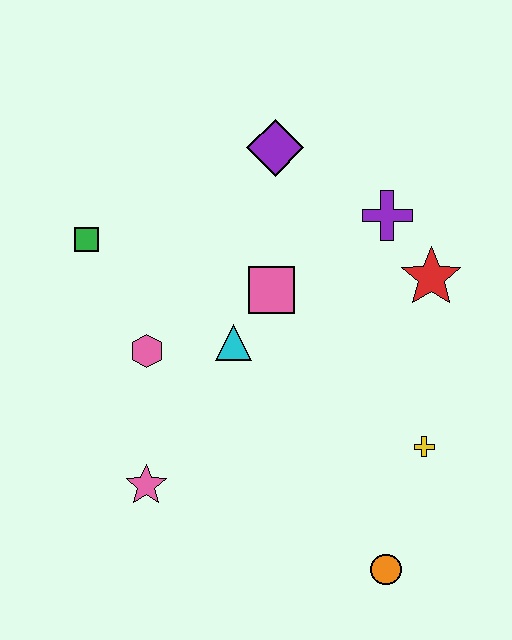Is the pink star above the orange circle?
Yes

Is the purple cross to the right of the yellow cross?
No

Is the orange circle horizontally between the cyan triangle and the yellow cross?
Yes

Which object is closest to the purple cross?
The red star is closest to the purple cross.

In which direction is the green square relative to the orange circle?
The green square is above the orange circle.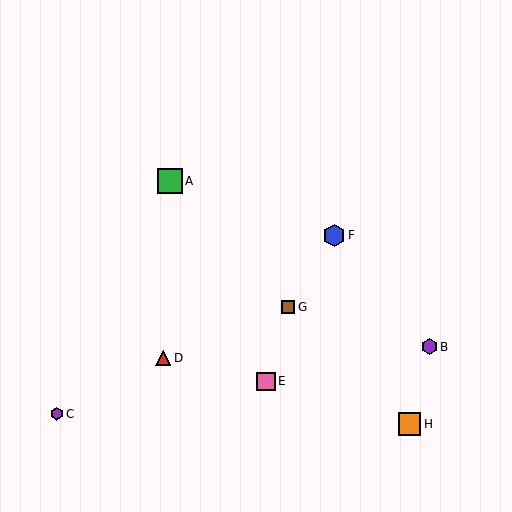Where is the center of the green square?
The center of the green square is at (170, 181).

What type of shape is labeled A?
Shape A is a green square.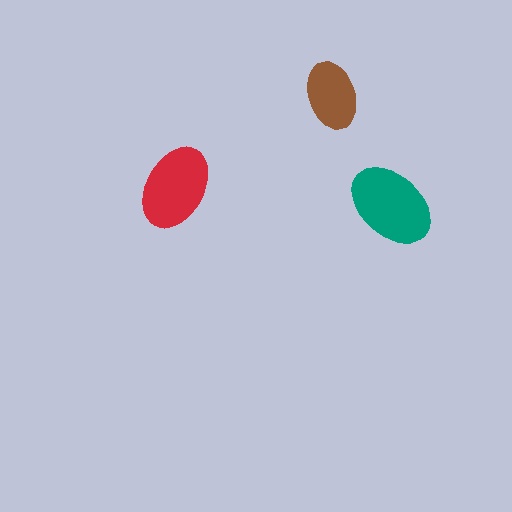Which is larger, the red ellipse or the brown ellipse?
The red one.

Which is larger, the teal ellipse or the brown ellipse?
The teal one.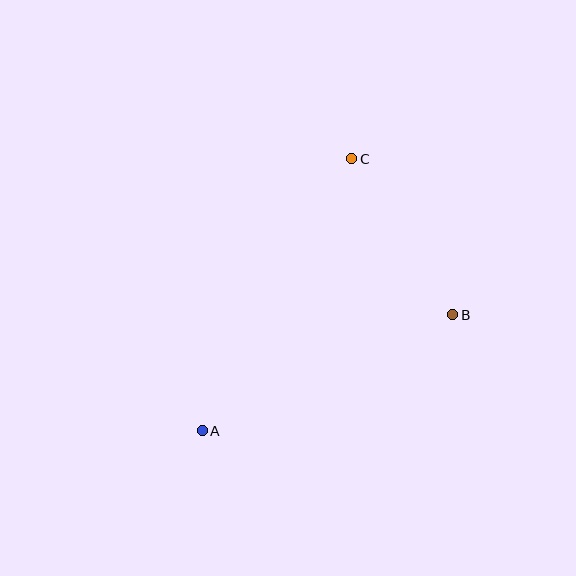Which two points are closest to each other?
Points B and C are closest to each other.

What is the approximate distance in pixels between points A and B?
The distance between A and B is approximately 276 pixels.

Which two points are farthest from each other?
Points A and C are farthest from each other.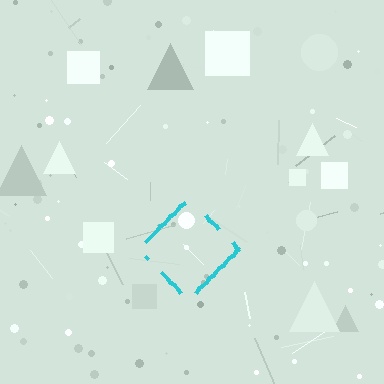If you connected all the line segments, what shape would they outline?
They would outline a diamond.